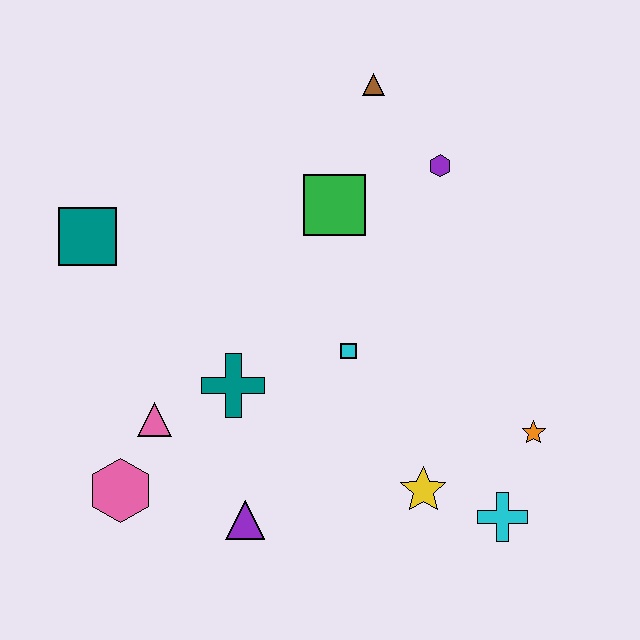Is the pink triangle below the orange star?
No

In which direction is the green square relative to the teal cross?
The green square is above the teal cross.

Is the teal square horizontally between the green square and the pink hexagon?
No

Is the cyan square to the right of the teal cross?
Yes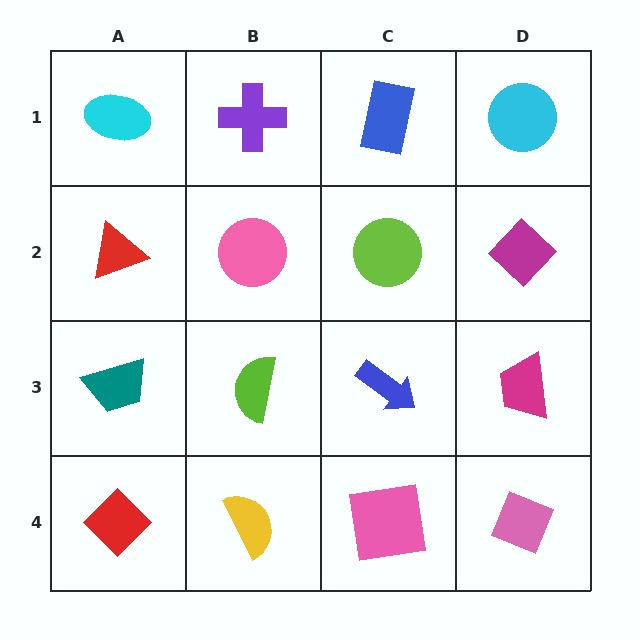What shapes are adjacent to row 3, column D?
A magenta diamond (row 2, column D), a pink diamond (row 4, column D), a blue arrow (row 3, column C).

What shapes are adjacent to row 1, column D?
A magenta diamond (row 2, column D), a blue rectangle (row 1, column C).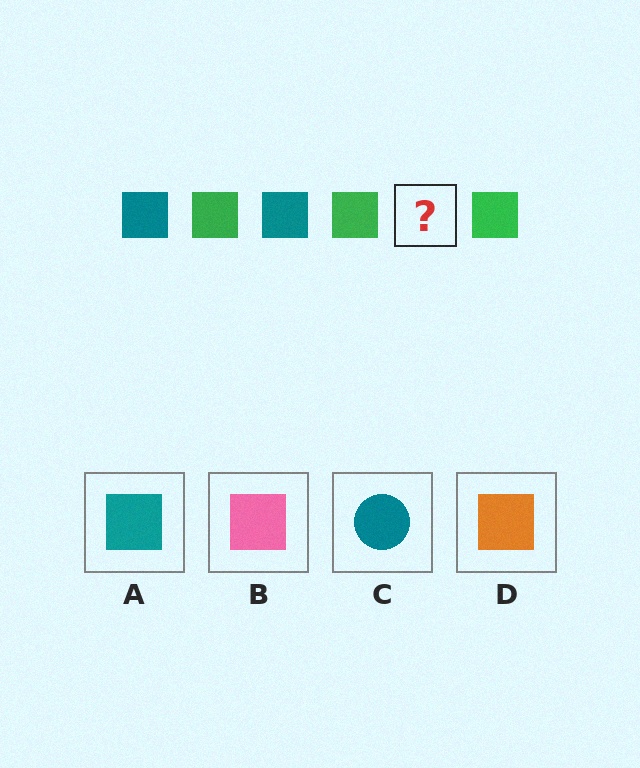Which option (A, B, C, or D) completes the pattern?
A.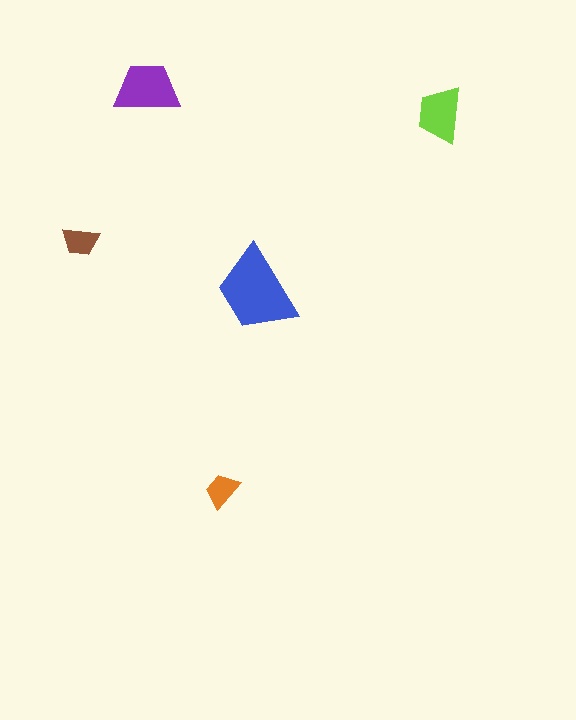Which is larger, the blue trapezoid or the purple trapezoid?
The blue one.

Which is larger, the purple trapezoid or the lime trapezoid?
The purple one.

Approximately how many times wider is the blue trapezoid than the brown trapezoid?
About 2.5 times wider.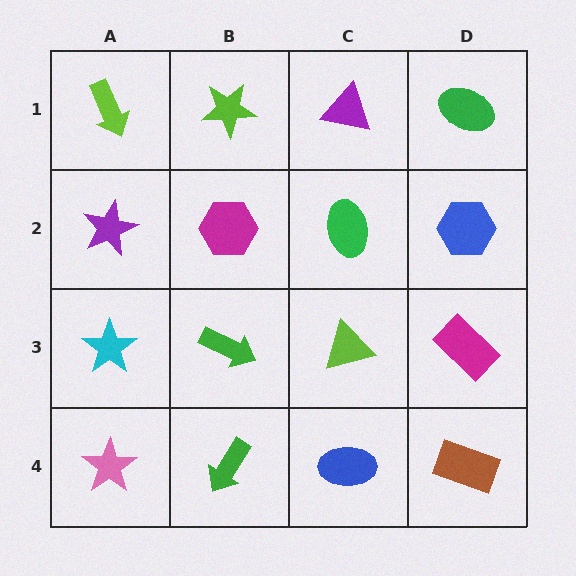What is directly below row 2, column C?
A lime triangle.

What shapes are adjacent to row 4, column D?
A magenta rectangle (row 3, column D), a blue ellipse (row 4, column C).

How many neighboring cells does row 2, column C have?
4.